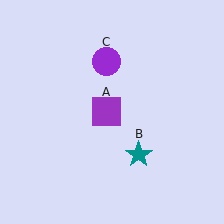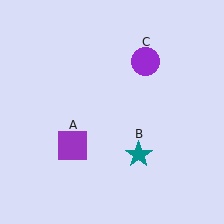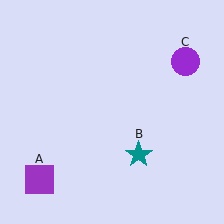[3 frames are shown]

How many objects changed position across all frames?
2 objects changed position: purple square (object A), purple circle (object C).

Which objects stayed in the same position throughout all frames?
Teal star (object B) remained stationary.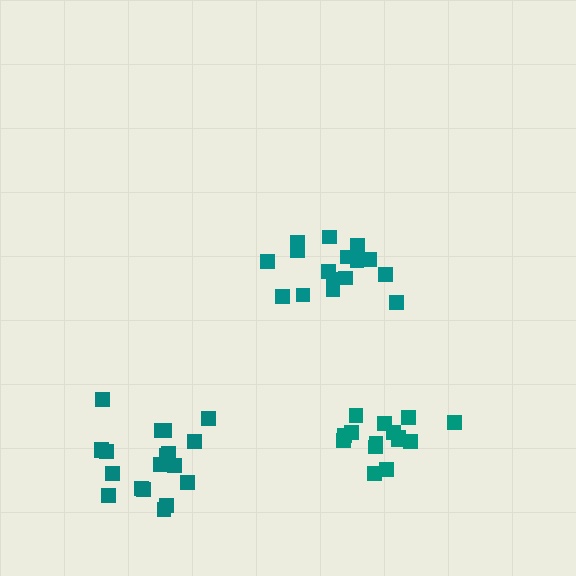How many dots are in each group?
Group 1: 16 dots, Group 2: 15 dots, Group 3: 19 dots (50 total).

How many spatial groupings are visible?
There are 3 spatial groupings.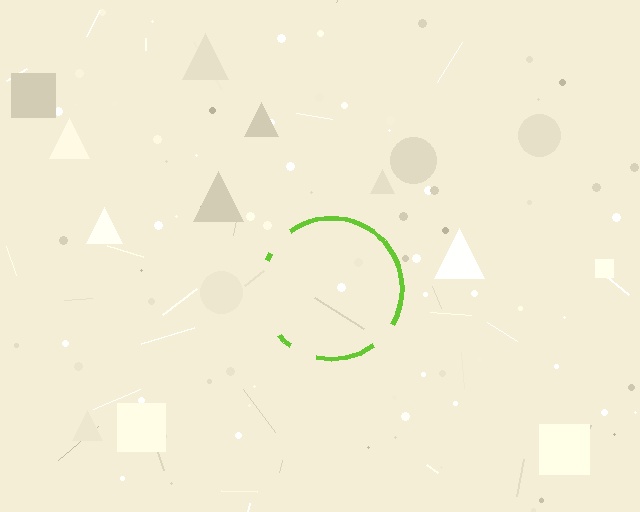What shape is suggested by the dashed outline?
The dashed outline suggests a circle.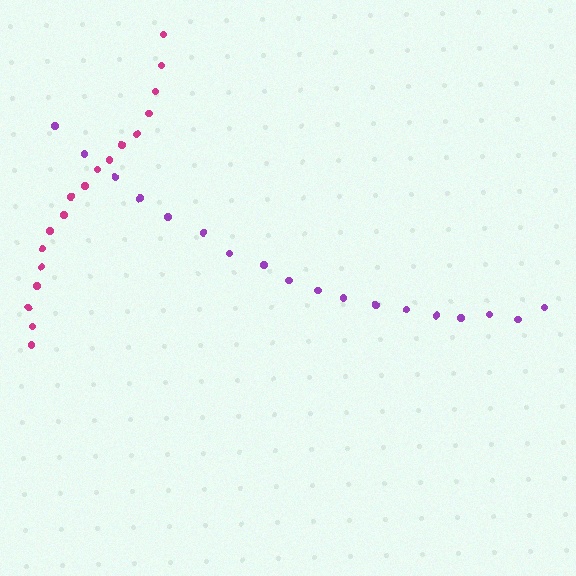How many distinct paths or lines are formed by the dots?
There are 2 distinct paths.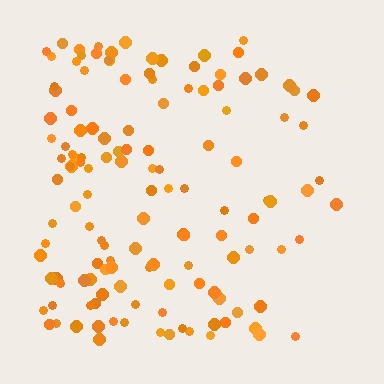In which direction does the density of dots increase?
From right to left, with the left side densest.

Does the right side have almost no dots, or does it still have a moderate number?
Still a moderate number, just noticeably fewer than the left.